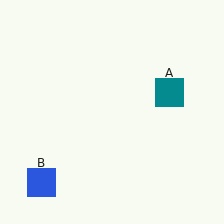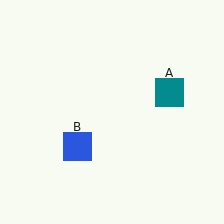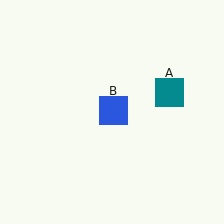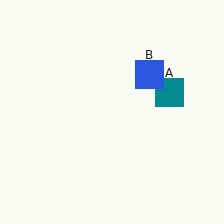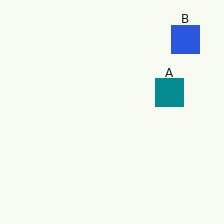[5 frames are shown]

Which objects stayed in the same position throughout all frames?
Teal square (object A) remained stationary.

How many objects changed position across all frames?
1 object changed position: blue square (object B).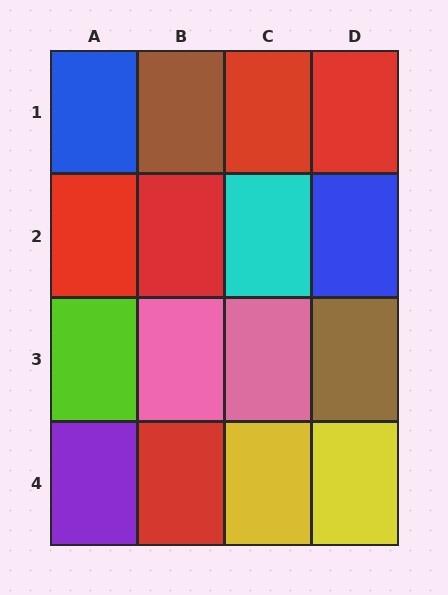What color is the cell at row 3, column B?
Pink.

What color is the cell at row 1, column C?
Red.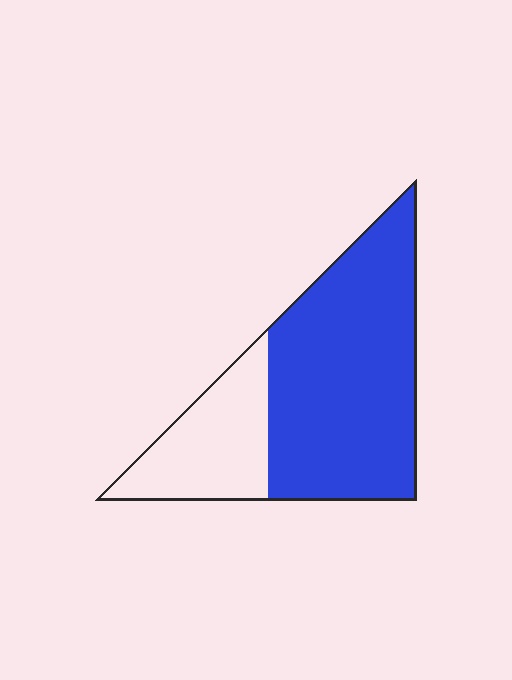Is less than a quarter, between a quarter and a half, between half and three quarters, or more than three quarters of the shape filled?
Between half and three quarters.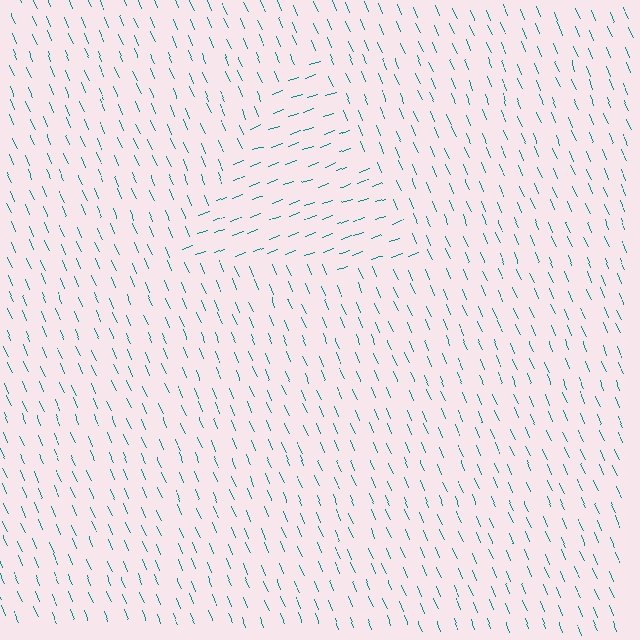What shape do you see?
I see a triangle.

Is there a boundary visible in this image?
Yes, there is a texture boundary formed by a change in line orientation.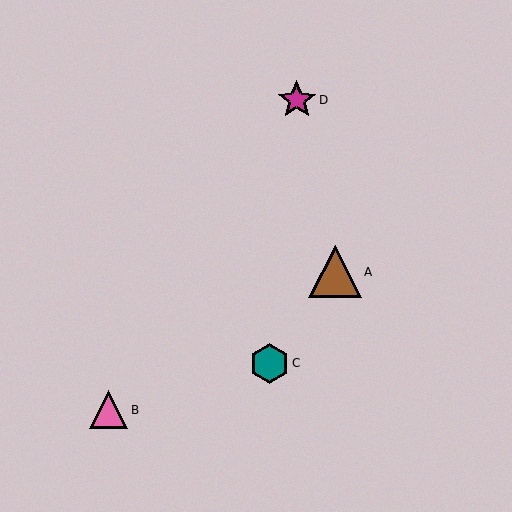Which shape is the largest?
The brown triangle (labeled A) is the largest.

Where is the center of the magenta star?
The center of the magenta star is at (297, 100).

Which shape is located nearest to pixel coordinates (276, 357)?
The teal hexagon (labeled C) at (270, 363) is nearest to that location.